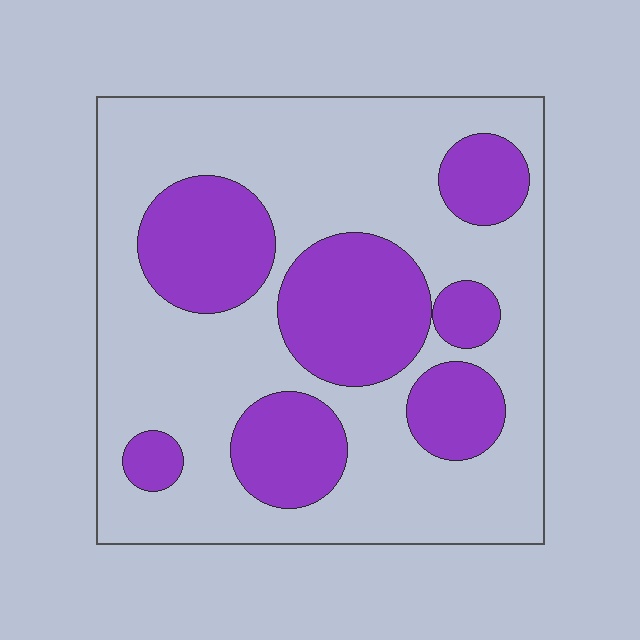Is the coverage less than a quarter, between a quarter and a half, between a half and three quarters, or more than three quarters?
Between a quarter and a half.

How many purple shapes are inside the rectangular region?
7.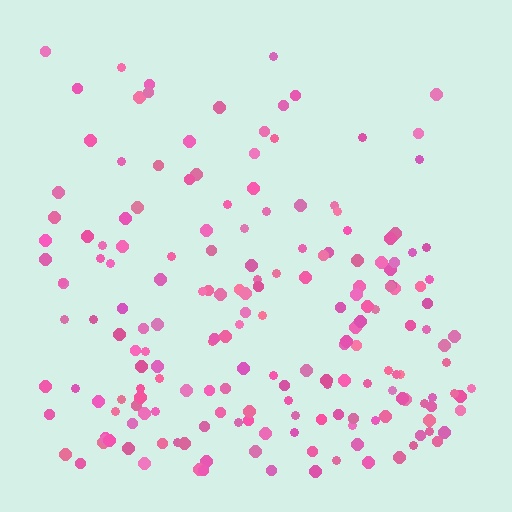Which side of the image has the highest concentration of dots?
The bottom.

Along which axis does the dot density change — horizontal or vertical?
Vertical.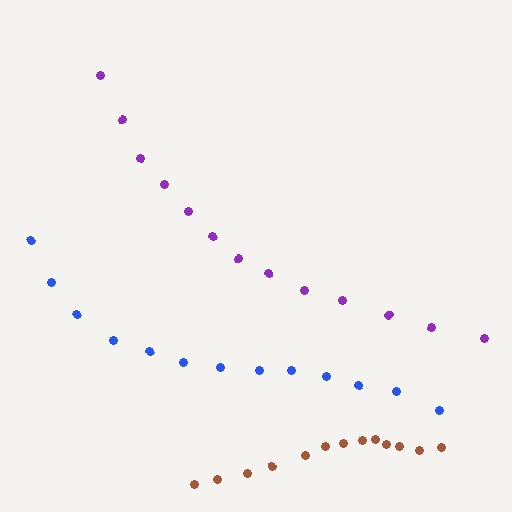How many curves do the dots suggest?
There are 3 distinct paths.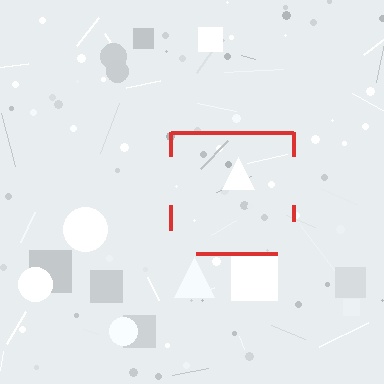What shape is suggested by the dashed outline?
The dashed outline suggests a square.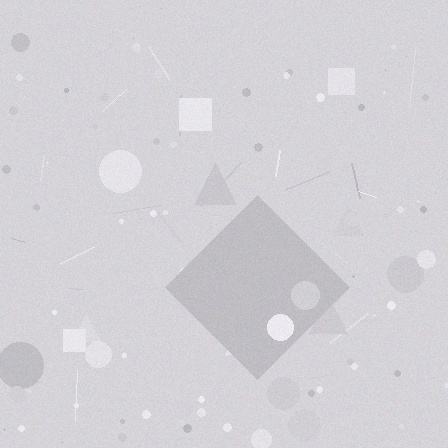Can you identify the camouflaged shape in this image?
The camouflaged shape is a diamond.